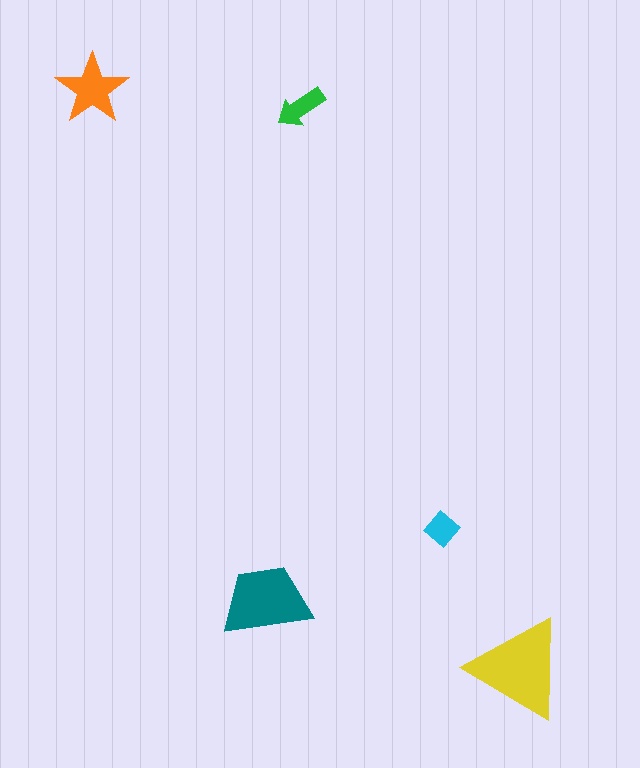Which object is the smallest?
The cyan diamond.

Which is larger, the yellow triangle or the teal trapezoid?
The yellow triangle.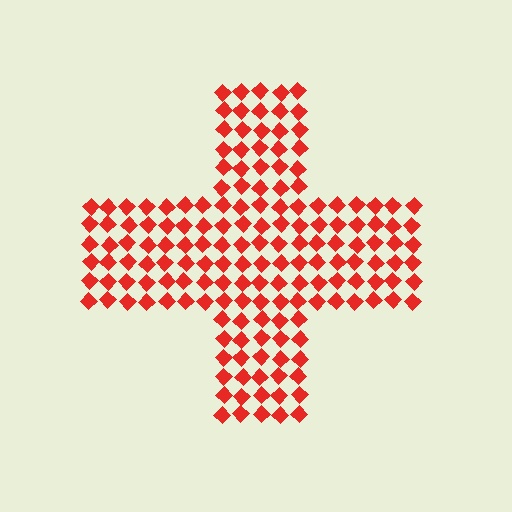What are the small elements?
The small elements are diamonds.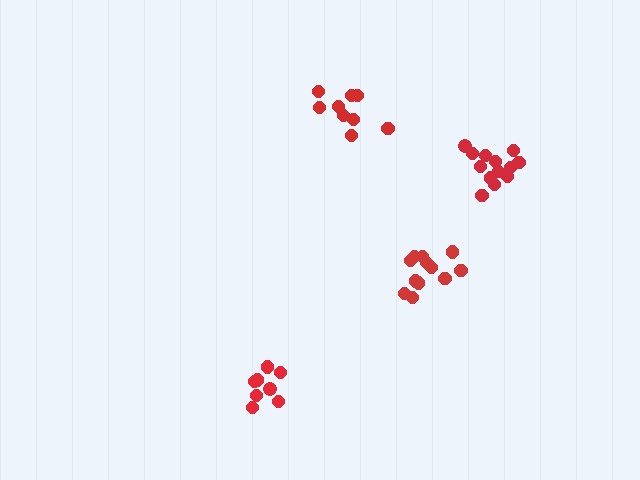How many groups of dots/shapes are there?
There are 4 groups.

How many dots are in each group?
Group 1: 13 dots, Group 2: 14 dots, Group 3: 8 dots, Group 4: 9 dots (44 total).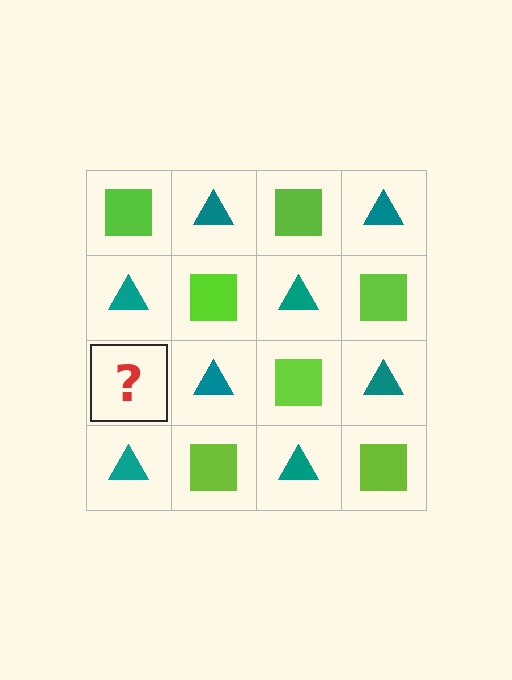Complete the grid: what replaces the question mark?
The question mark should be replaced with a lime square.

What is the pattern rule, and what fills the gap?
The rule is that it alternates lime square and teal triangle in a checkerboard pattern. The gap should be filled with a lime square.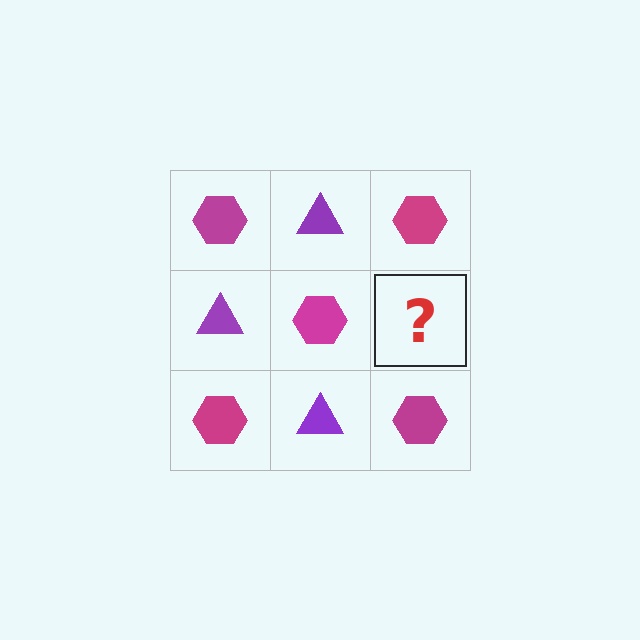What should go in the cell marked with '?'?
The missing cell should contain a purple triangle.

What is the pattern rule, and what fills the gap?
The rule is that it alternates magenta hexagon and purple triangle in a checkerboard pattern. The gap should be filled with a purple triangle.